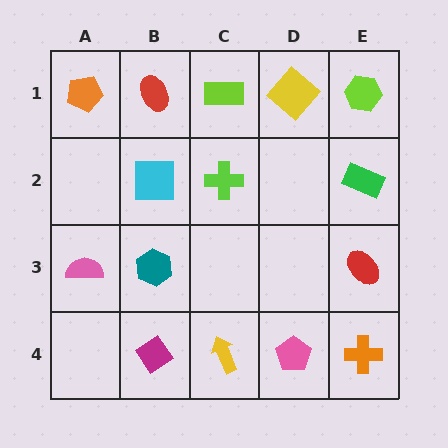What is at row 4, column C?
A yellow arrow.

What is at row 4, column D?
A pink pentagon.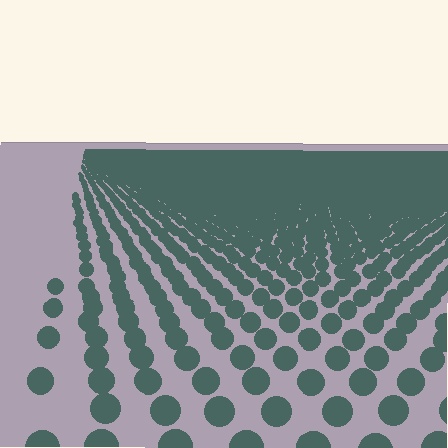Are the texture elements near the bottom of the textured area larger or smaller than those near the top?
Larger. Near the bottom, elements are closer to the viewer and appear at a bigger on-screen size.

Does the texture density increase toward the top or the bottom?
Density increases toward the top.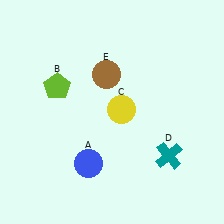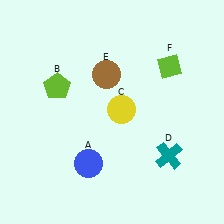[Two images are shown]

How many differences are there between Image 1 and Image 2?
There is 1 difference between the two images.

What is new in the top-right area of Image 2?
A lime diamond (F) was added in the top-right area of Image 2.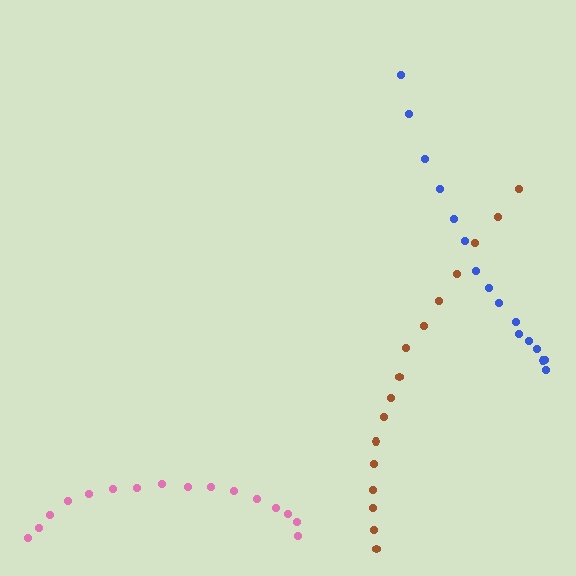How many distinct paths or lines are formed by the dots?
There are 3 distinct paths.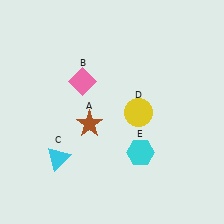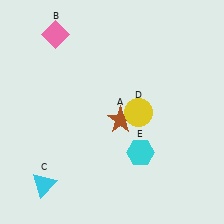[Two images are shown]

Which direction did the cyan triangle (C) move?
The cyan triangle (C) moved down.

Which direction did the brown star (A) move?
The brown star (A) moved right.